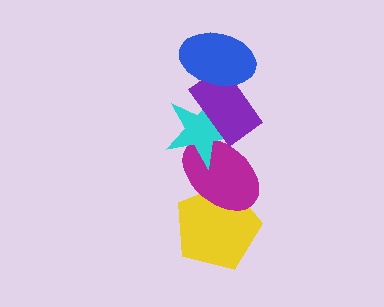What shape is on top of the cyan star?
The purple rectangle is on top of the cyan star.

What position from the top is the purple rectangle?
The purple rectangle is 2nd from the top.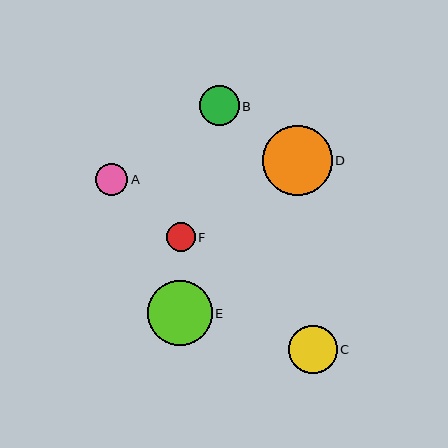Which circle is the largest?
Circle D is the largest with a size of approximately 70 pixels.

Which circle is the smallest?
Circle F is the smallest with a size of approximately 29 pixels.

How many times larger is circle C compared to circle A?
Circle C is approximately 1.5 times the size of circle A.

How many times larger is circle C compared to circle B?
Circle C is approximately 1.2 times the size of circle B.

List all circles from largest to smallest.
From largest to smallest: D, E, C, B, A, F.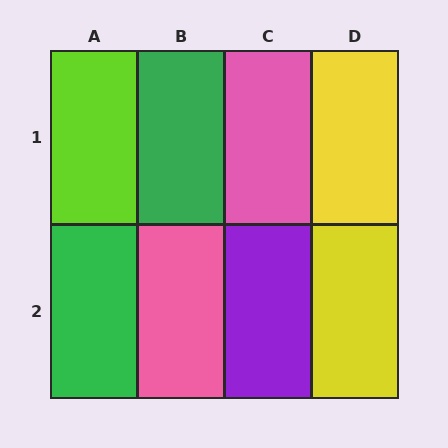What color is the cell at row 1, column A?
Lime.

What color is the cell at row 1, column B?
Green.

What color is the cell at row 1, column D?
Yellow.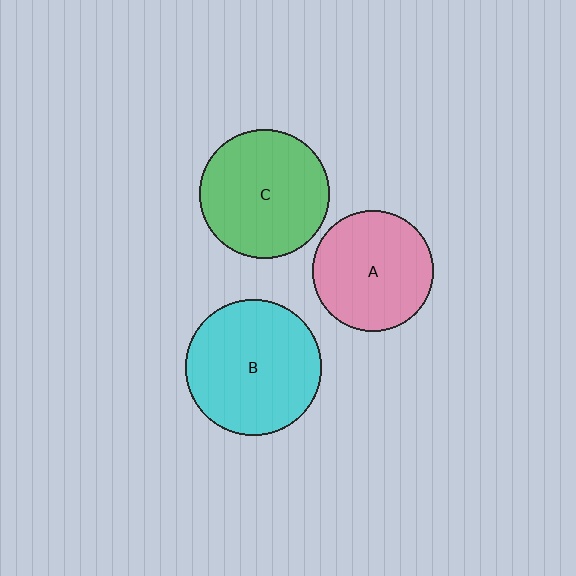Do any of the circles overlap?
No, none of the circles overlap.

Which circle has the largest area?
Circle B (cyan).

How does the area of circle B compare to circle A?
Approximately 1.2 times.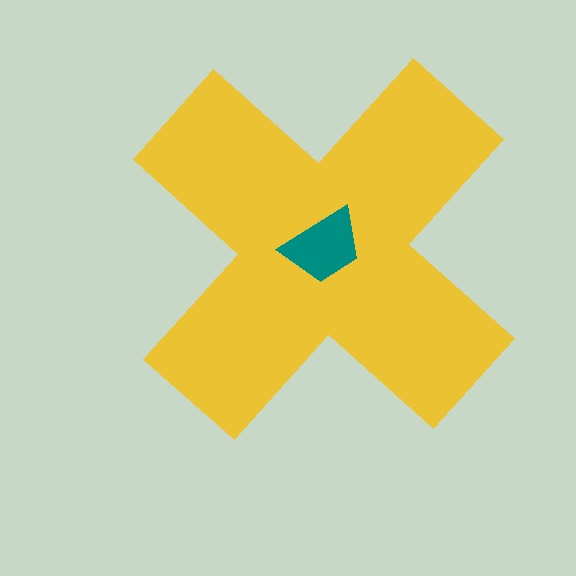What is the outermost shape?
The yellow cross.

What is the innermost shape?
The teal trapezoid.